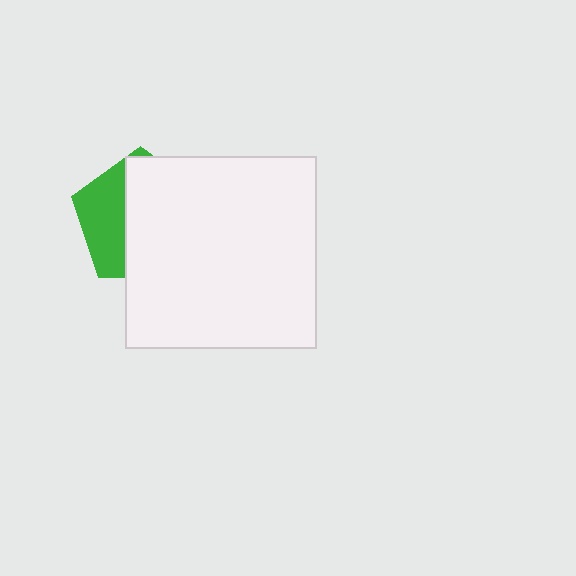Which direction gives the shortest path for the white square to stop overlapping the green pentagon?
Moving right gives the shortest separation.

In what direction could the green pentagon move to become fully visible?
The green pentagon could move left. That would shift it out from behind the white square entirely.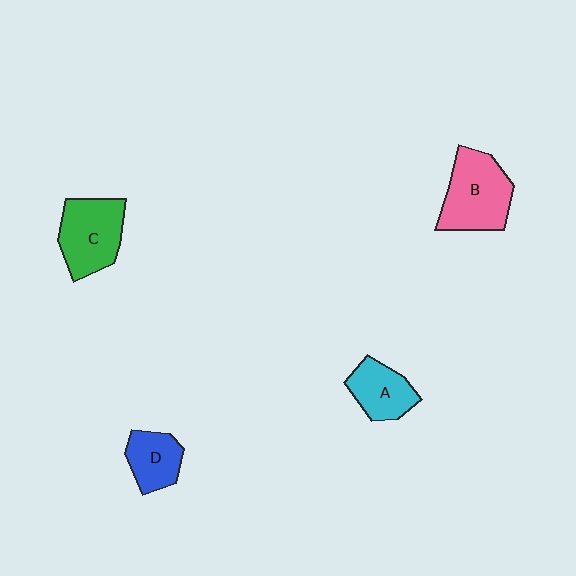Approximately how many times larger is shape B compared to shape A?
Approximately 1.5 times.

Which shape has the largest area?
Shape B (pink).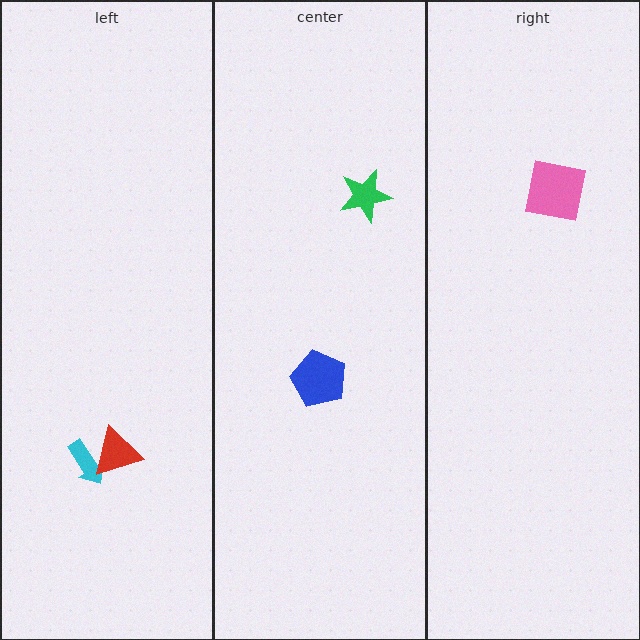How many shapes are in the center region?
2.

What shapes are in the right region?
The pink square.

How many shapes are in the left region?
2.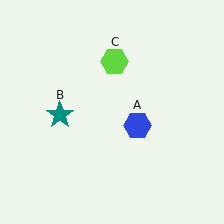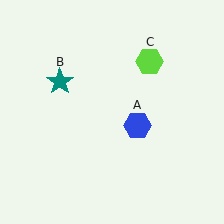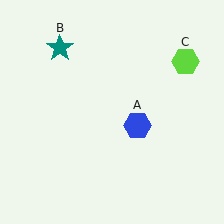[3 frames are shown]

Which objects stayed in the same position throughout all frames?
Blue hexagon (object A) remained stationary.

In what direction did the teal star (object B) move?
The teal star (object B) moved up.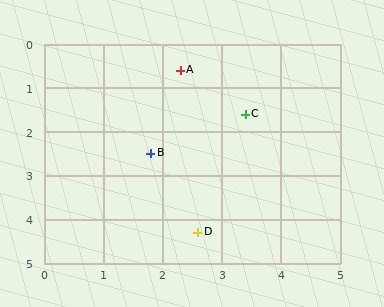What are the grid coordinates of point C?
Point C is at approximately (3.4, 1.6).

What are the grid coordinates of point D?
Point D is at approximately (2.6, 4.3).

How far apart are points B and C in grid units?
Points B and C are about 1.8 grid units apart.